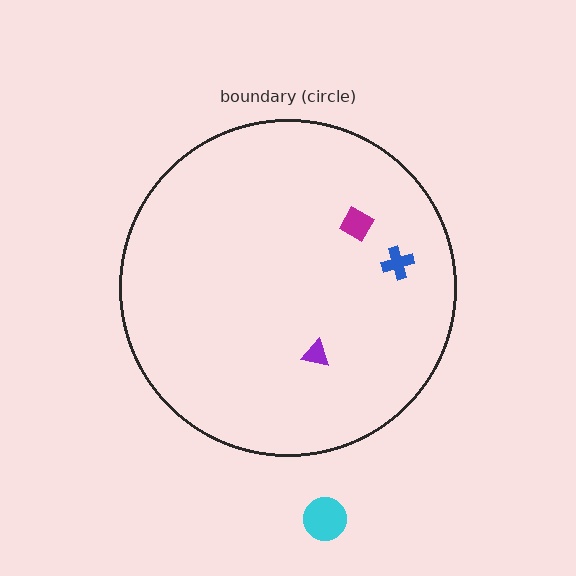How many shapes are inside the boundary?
3 inside, 1 outside.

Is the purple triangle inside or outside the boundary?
Inside.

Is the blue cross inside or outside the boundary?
Inside.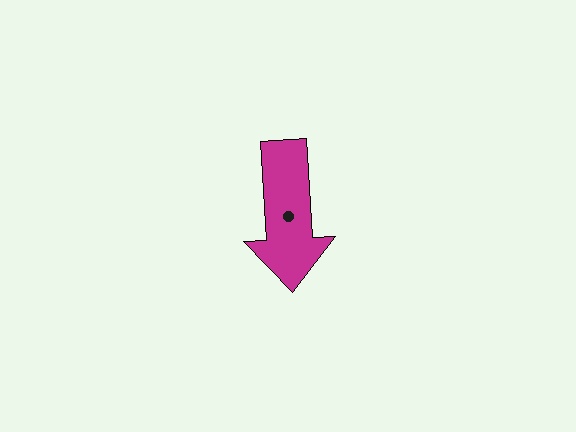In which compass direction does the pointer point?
South.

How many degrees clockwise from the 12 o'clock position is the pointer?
Approximately 177 degrees.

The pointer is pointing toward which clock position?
Roughly 6 o'clock.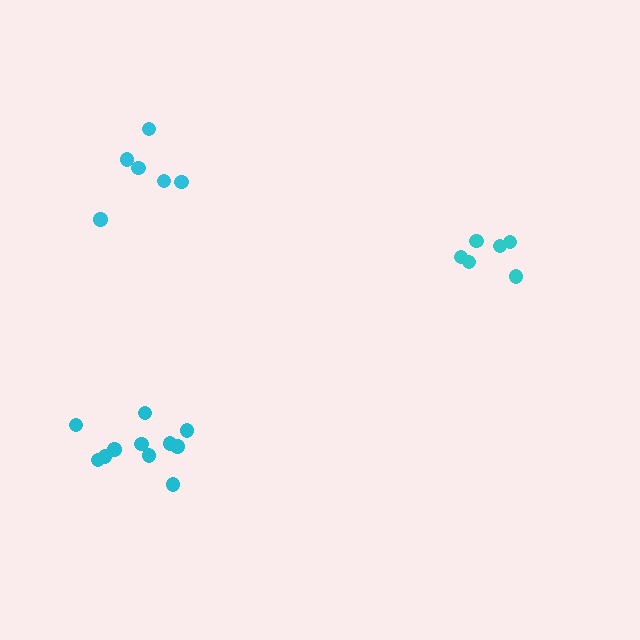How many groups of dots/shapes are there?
There are 3 groups.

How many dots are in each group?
Group 1: 11 dots, Group 2: 6 dots, Group 3: 6 dots (23 total).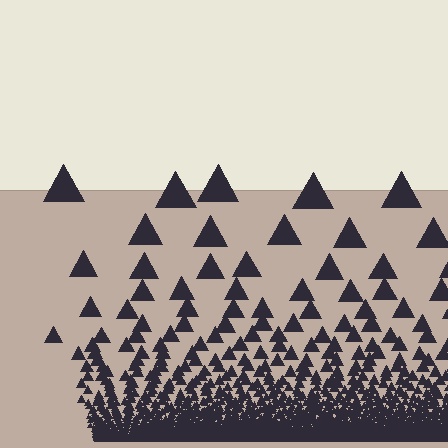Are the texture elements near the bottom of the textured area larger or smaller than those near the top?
Smaller. The gradient is inverted — elements near the bottom are smaller and denser.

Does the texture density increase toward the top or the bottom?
Density increases toward the bottom.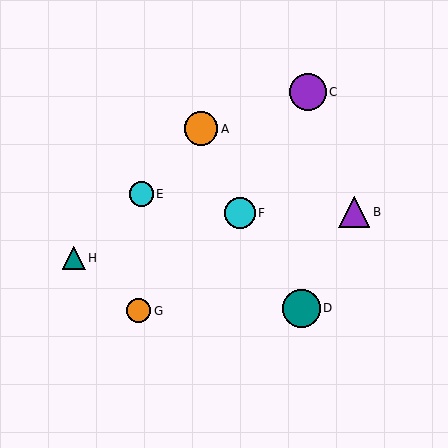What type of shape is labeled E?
Shape E is a cyan circle.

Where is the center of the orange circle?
The center of the orange circle is at (139, 311).